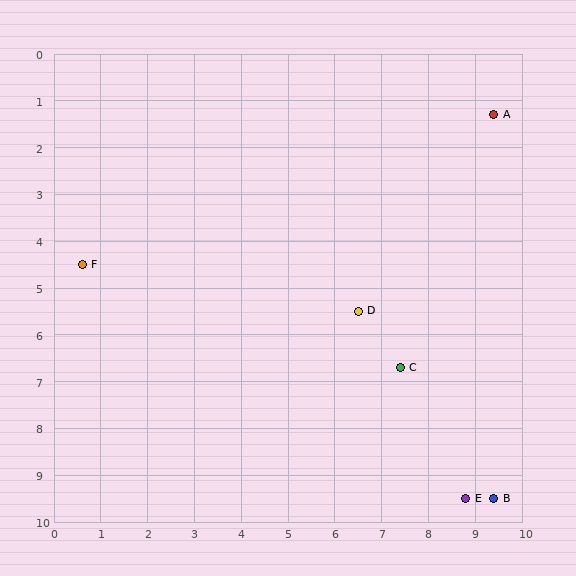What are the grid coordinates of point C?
Point C is at approximately (7.4, 6.7).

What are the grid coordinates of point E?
Point E is at approximately (8.8, 9.5).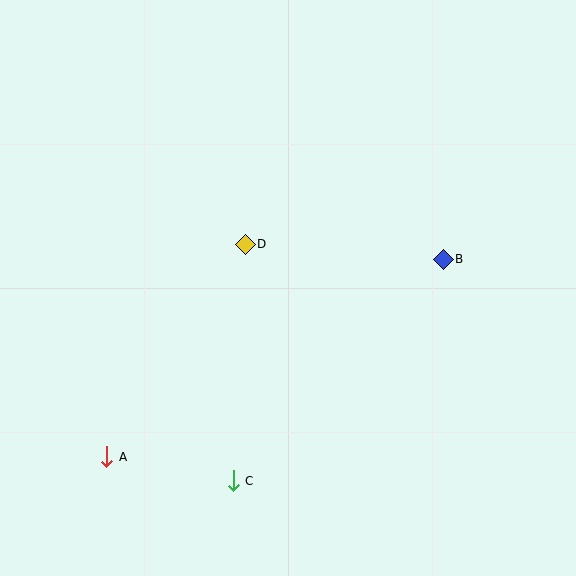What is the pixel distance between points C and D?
The distance between C and D is 237 pixels.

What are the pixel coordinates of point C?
Point C is at (233, 481).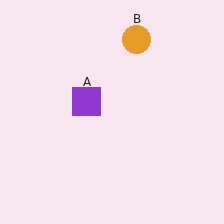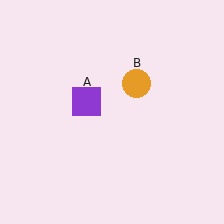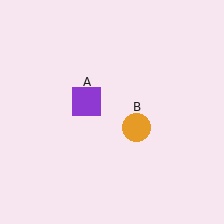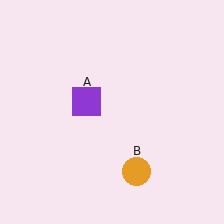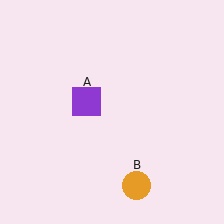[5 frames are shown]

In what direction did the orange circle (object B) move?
The orange circle (object B) moved down.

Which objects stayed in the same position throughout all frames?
Purple square (object A) remained stationary.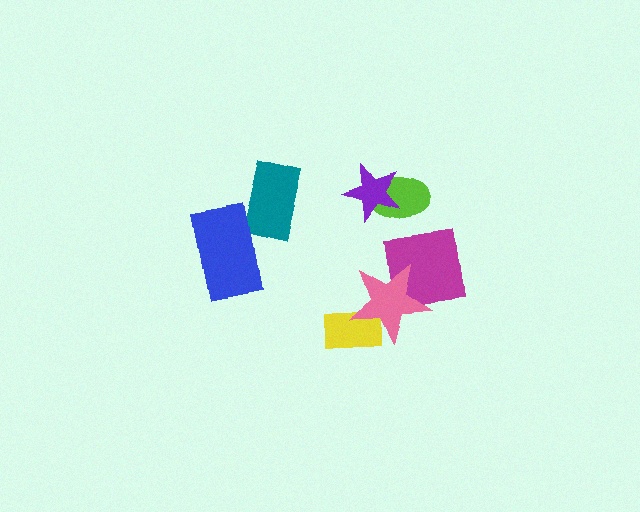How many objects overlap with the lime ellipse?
1 object overlaps with the lime ellipse.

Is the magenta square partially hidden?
Yes, it is partially covered by another shape.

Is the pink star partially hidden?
No, no other shape covers it.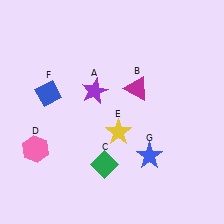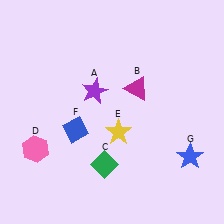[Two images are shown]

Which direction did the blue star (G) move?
The blue star (G) moved right.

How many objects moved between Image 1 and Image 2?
2 objects moved between the two images.